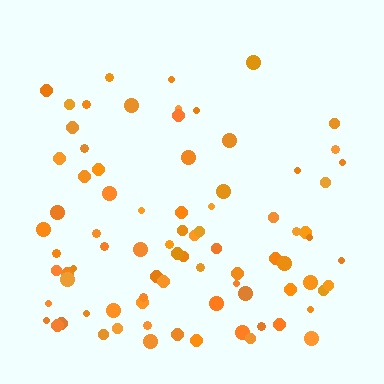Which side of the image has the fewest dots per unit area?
The top.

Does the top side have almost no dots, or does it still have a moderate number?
Still a moderate number, just noticeably fewer than the bottom.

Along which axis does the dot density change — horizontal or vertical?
Vertical.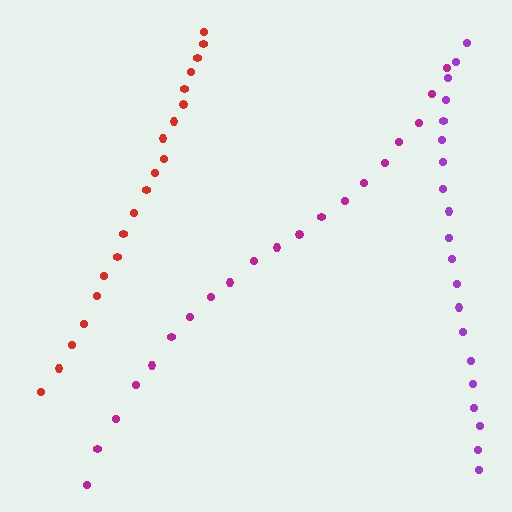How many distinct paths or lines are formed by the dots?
There are 3 distinct paths.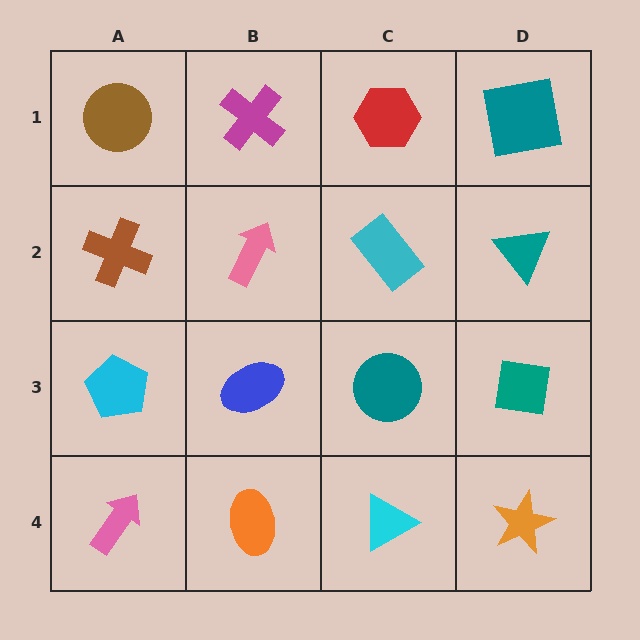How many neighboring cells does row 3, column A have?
3.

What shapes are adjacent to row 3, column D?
A teal triangle (row 2, column D), an orange star (row 4, column D), a teal circle (row 3, column C).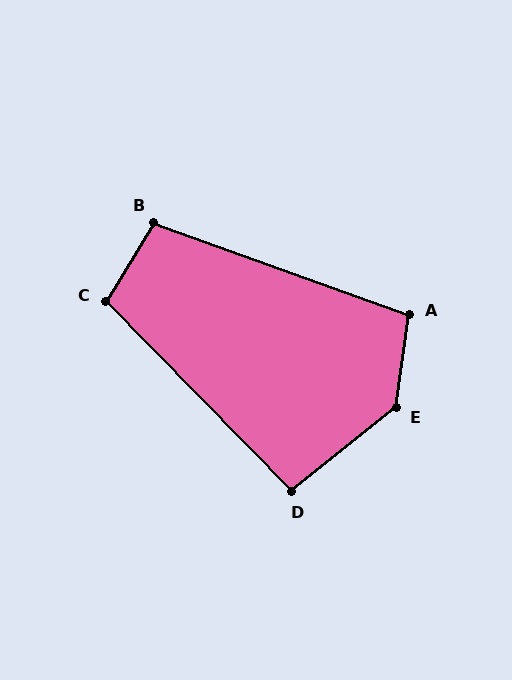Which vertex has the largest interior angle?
E, at approximately 137 degrees.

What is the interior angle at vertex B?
Approximately 102 degrees (obtuse).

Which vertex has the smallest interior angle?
D, at approximately 96 degrees.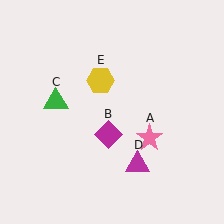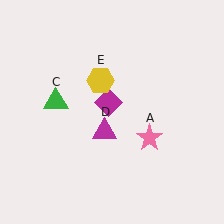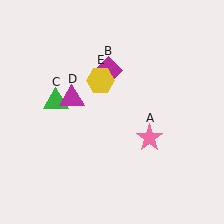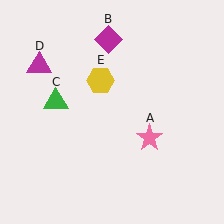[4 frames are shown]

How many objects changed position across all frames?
2 objects changed position: magenta diamond (object B), magenta triangle (object D).